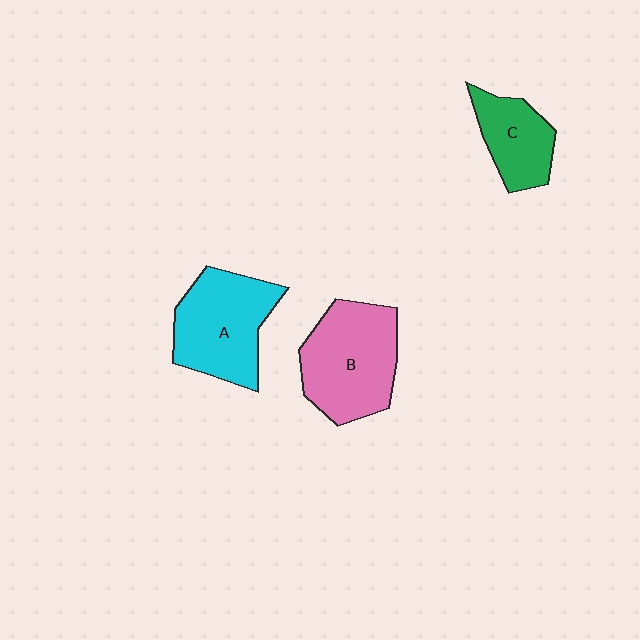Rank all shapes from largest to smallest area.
From largest to smallest: B (pink), A (cyan), C (green).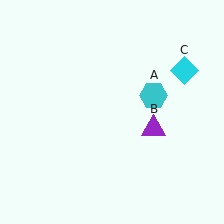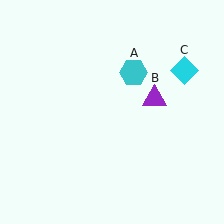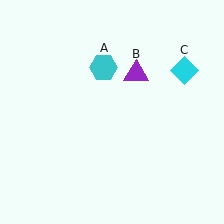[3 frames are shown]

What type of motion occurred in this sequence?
The cyan hexagon (object A), purple triangle (object B) rotated counterclockwise around the center of the scene.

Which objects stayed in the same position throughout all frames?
Cyan diamond (object C) remained stationary.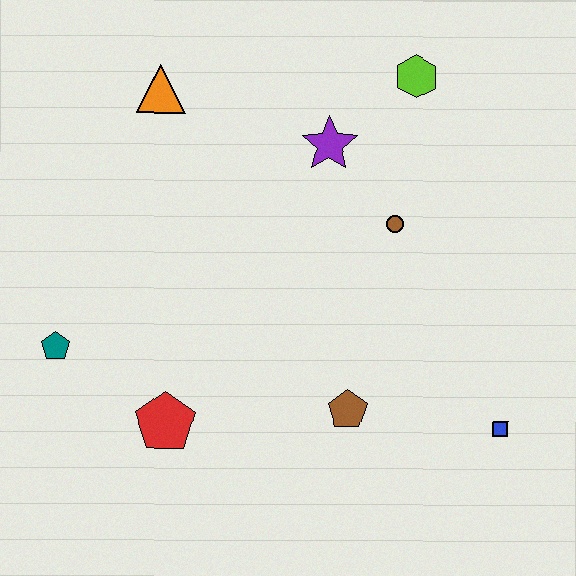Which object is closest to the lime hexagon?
The purple star is closest to the lime hexagon.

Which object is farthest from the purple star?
The teal pentagon is farthest from the purple star.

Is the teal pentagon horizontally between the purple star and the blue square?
No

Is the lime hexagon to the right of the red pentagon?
Yes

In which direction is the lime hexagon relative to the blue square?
The lime hexagon is above the blue square.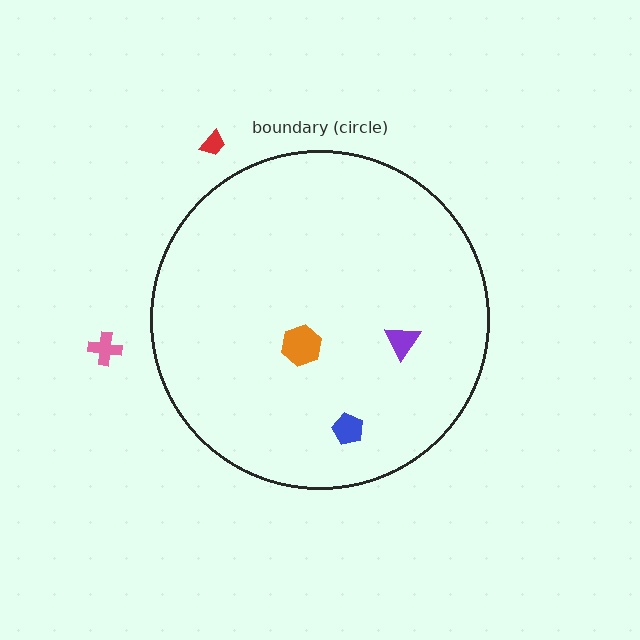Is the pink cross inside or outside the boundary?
Outside.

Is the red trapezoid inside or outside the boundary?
Outside.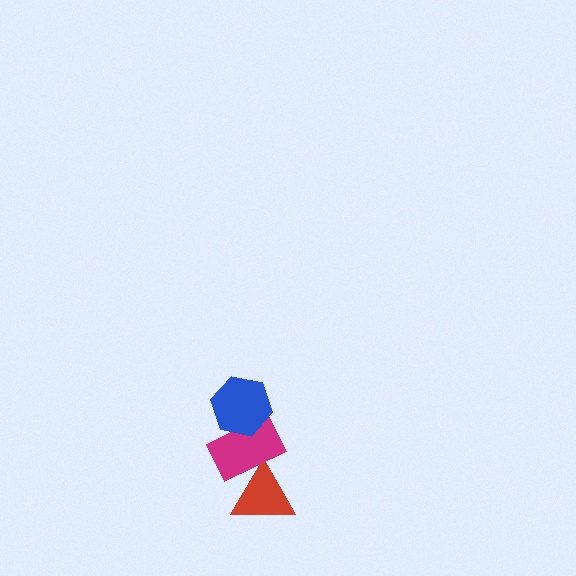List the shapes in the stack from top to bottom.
From top to bottom: the blue hexagon, the magenta rectangle, the red triangle.